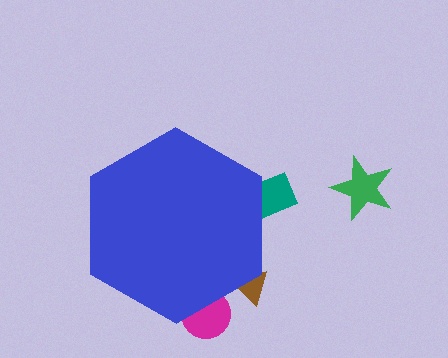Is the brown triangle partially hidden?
Yes, the brown triangle is partially hidden behind the blue hexagon.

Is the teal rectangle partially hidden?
Yes, the teal rectangle is partially hidden behind the blue hexagon.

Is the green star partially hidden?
No, the green star is fully visible.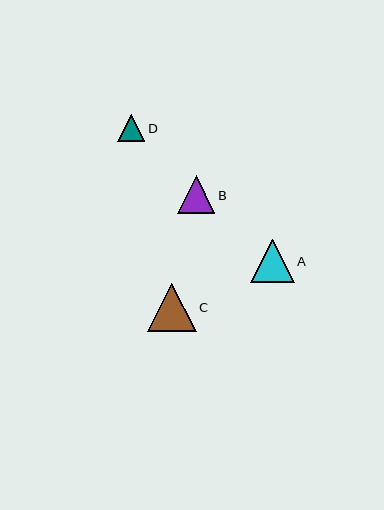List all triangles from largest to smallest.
From largest to smallest: C, A, B, D.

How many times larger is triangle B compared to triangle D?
Triangle B is approximately 1.4 times the size of triangle D.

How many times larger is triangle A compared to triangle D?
Triangle A is approximately 1.6 times the size of triangle D.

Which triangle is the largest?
Triangle C is the largest with a size of approximately 48 pixels.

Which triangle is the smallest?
Triangle D is the smallest with a size of approximately 27 pixels.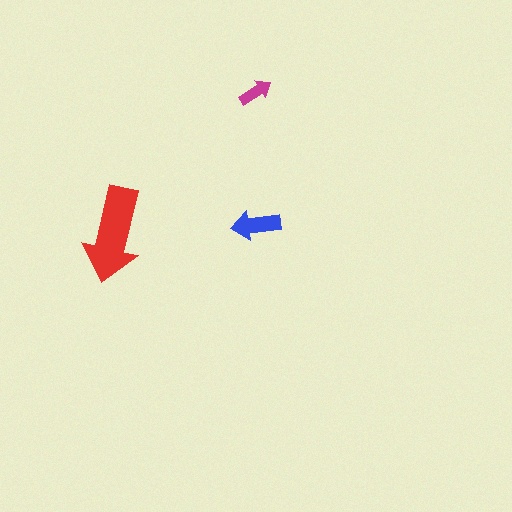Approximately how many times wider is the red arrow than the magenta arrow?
About 3 times wider.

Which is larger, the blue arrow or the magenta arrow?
The blue one.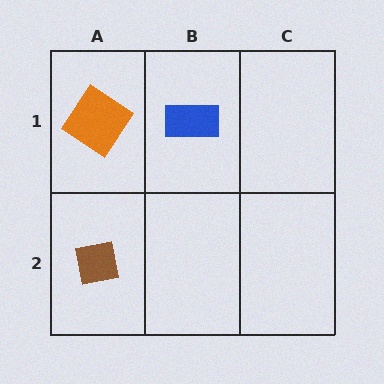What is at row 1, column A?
An orange diamond.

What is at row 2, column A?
A brown square.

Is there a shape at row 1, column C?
No, that cell is empty.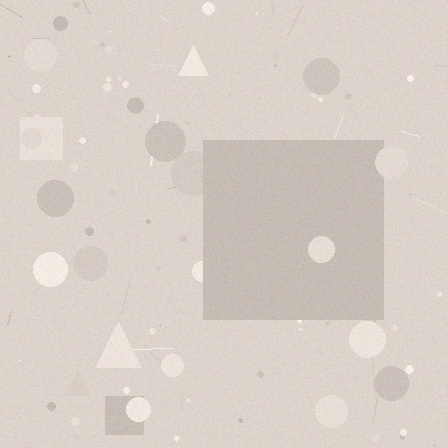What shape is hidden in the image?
A square is hidden in the image.